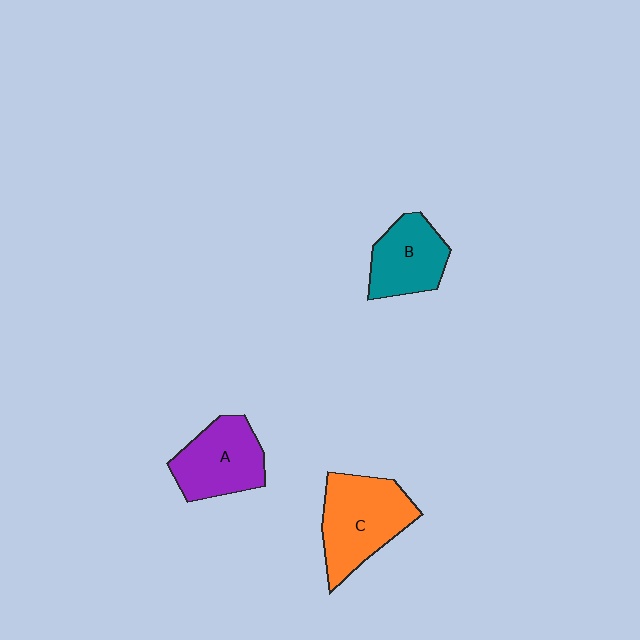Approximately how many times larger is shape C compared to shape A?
Approximately 1.2 times.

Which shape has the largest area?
Shape C (orange).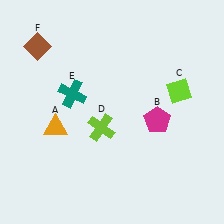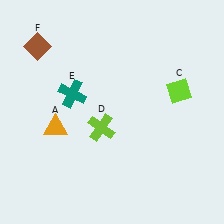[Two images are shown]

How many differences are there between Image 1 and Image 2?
There is 1 difference between the two images.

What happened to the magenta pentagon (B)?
The magenta pentagon (B) was removed in Image 2. It was in the bottom-right area of Image 1.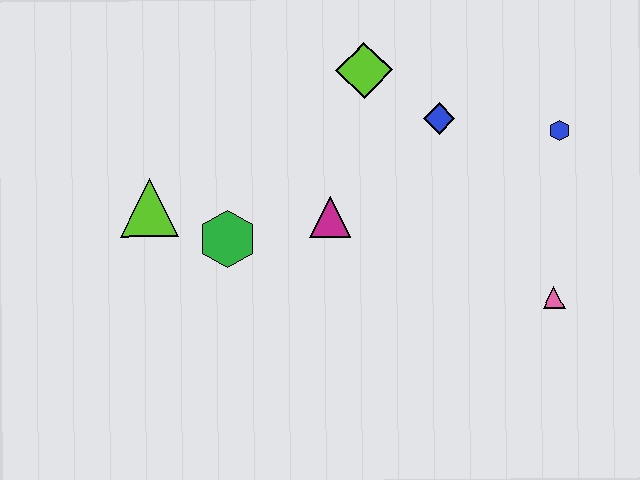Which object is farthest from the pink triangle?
The lime triangle is farthest from the pink triangle.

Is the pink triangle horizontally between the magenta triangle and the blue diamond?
No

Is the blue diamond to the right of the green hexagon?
Yes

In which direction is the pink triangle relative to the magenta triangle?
The pink triangle is to the right of the magenta triangle.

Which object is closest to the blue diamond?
The lime diamond is closest to the blue diamond.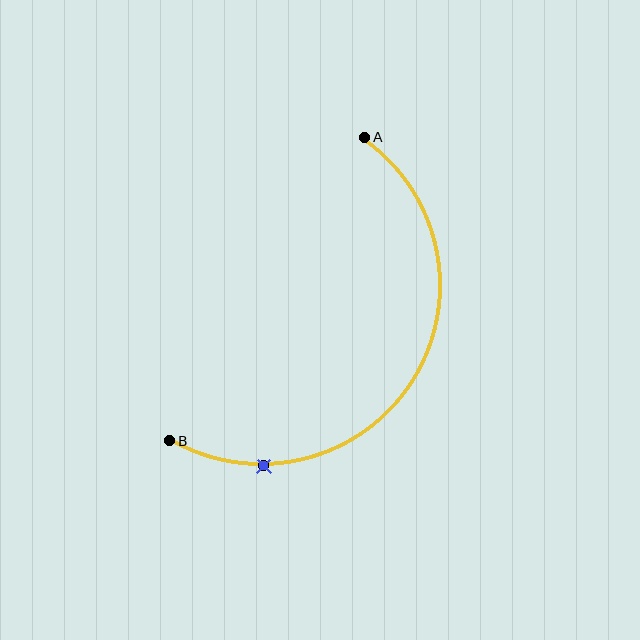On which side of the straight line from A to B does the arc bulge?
The arc bulges to the right of the straight line connecting A and B.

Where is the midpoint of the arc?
The arc midpoint is the point on the curve farthest from the straight line joining A and B. It sits to the right of that line.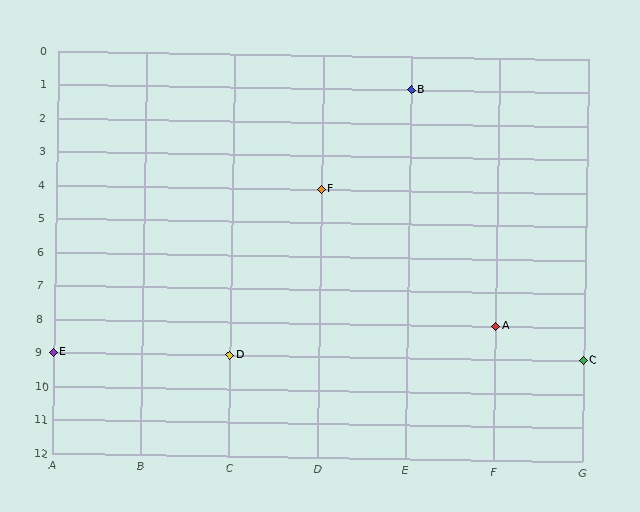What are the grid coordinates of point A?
Point A is at grid coordinates (F, 8).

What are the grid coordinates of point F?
Point F is at grid coordinates (D, 4).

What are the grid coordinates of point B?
Point B is at grid coordinates (E, 1).